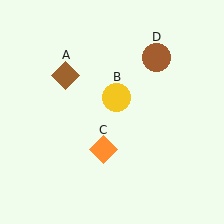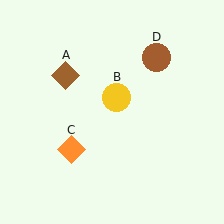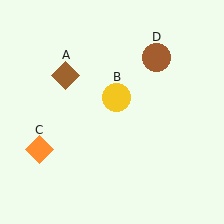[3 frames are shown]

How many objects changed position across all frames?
1 object changed position: orange diamond (object C).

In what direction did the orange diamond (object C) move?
The orange diamond (object C) moved left.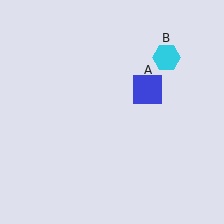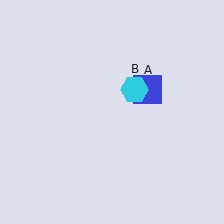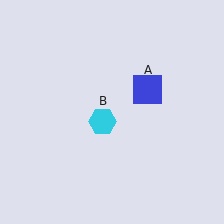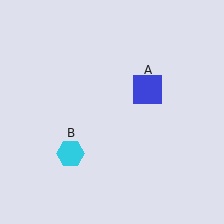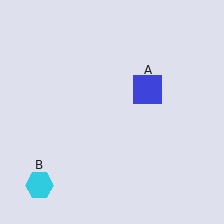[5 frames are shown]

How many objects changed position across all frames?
1 object changed position: cyan hexagon (object B).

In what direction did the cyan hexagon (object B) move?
The cyan hexagon (object B) moved down and to the left.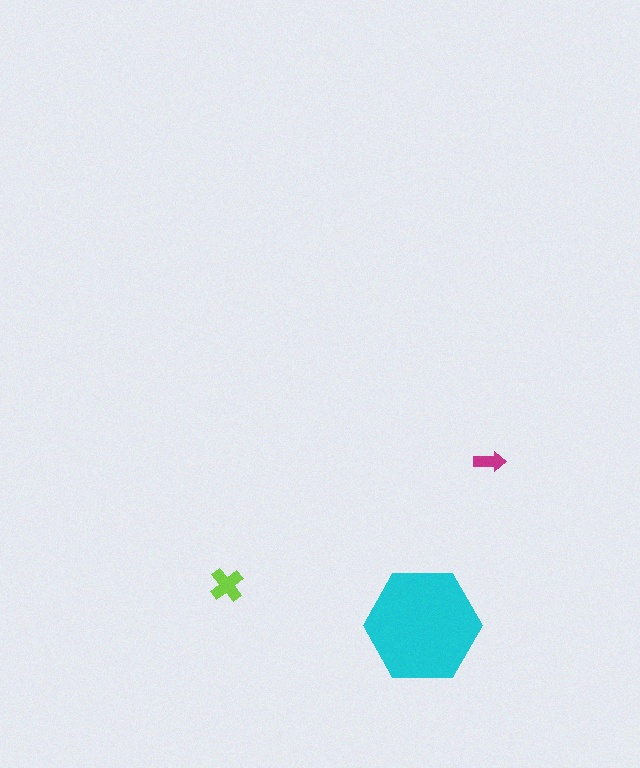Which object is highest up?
The magenta arrow is topmost.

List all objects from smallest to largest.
The magenta arrow, the lime cross, the cyan hexagon.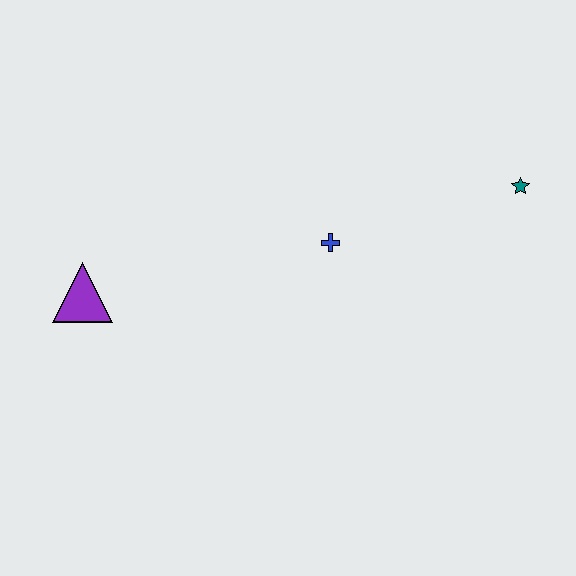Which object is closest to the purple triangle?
The blue cross is closest to the purple triangle.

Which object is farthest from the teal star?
The purple triangle is farthest from the teal star.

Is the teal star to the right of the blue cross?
Yes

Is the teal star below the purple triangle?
No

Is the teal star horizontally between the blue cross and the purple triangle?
No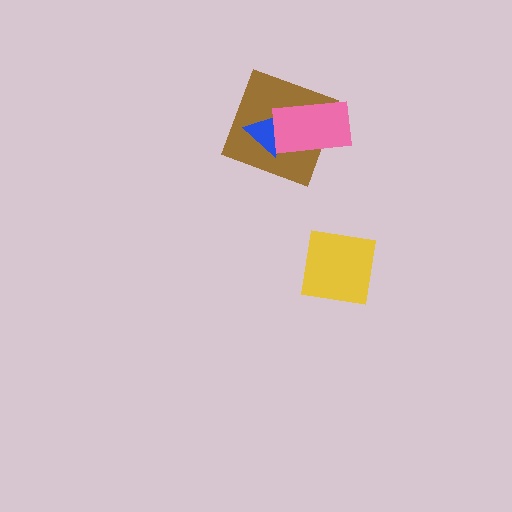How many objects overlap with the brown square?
2 objects overlap with the brown square.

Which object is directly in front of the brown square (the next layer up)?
The blue triangle is directly in front of the brown square.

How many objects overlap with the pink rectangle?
2 objects overlap with the pink rectangle.